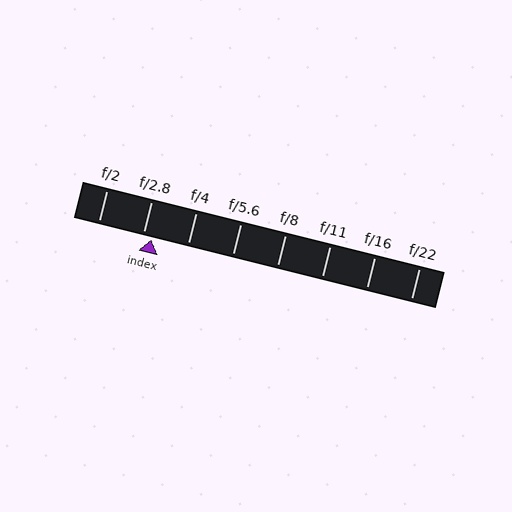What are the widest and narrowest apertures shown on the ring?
The widest aperture shown is f/2 and the narrowest is f/22.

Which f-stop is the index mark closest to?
The index mark is closest to f/2.8.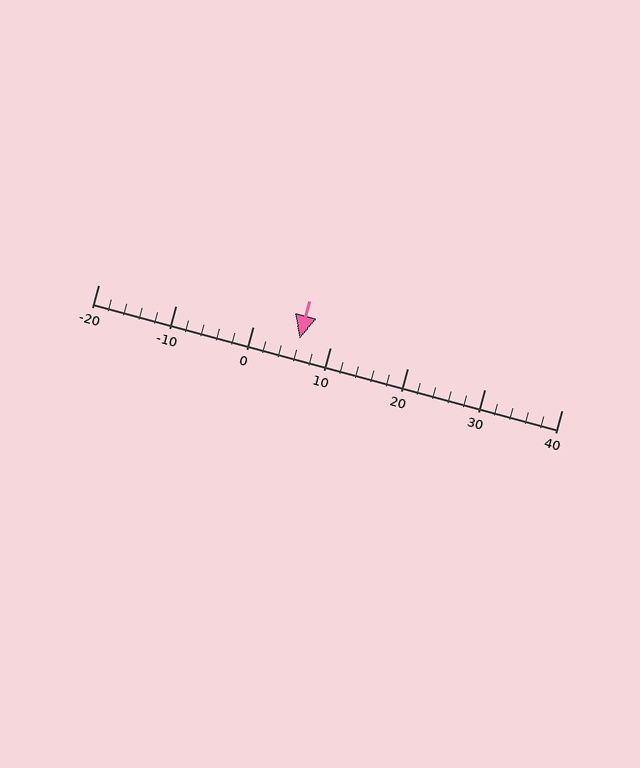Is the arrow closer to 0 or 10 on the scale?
The arrow is closer to 10.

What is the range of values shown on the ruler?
The ruler shows values from -20 to 40.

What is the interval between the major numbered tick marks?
The major tick marks are spaced 10 units apart.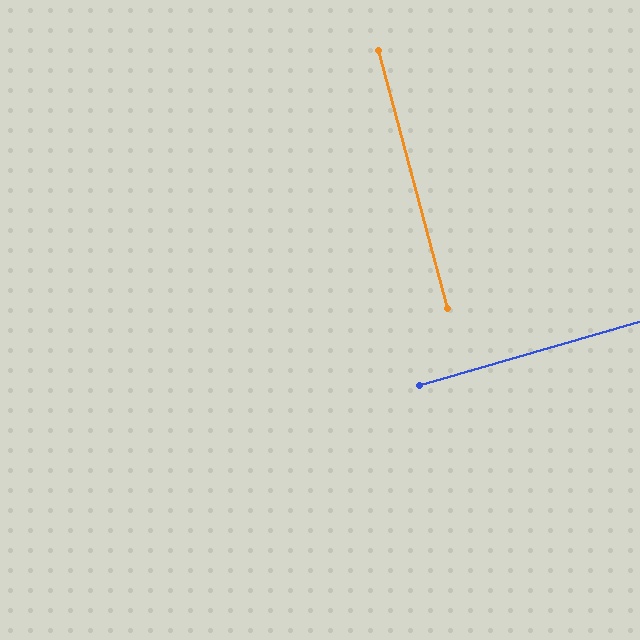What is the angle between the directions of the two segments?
Approximately 89 degrees.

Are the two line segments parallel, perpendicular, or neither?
Perpendicular — they meet at approximately 89°.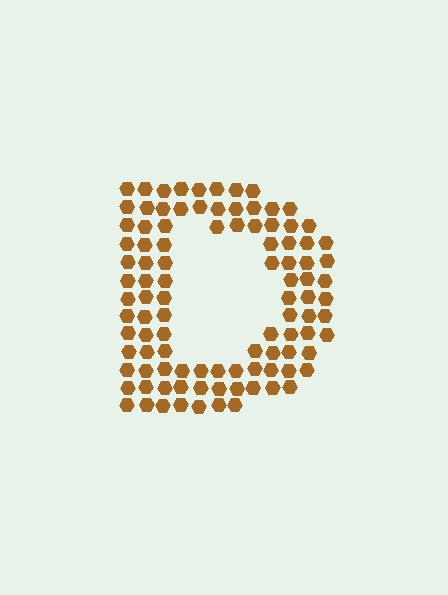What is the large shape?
The large shape is the letter D.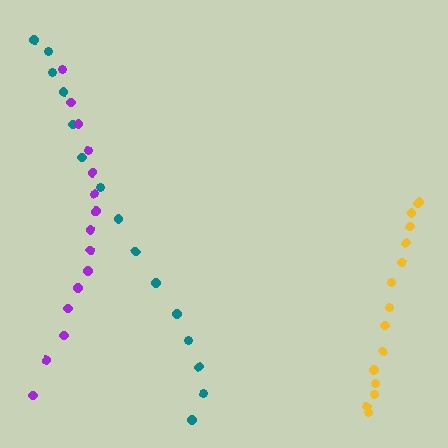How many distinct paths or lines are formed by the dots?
There are 3 distinct paths.